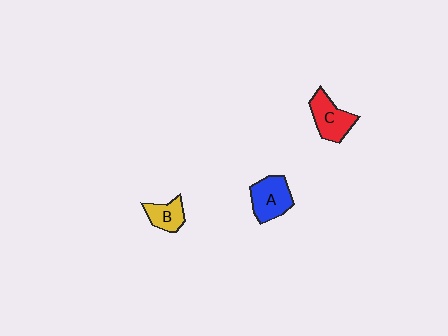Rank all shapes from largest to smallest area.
From largest to smallest: A (blue), C (red), B (yellow).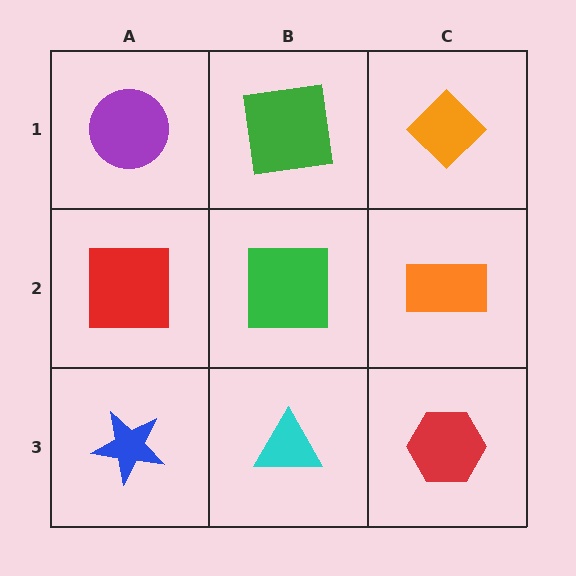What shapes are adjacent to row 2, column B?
A green square (row 1, column B), a cyan triangle (row 3, column B), a red square (row 2, column A), an orange rectangle (row 2, column C).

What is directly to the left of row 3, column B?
A blue star.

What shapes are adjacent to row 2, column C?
An orange diamond (row 1, column C), a red hexagon (row 3, column C), a green square (row 2, column B).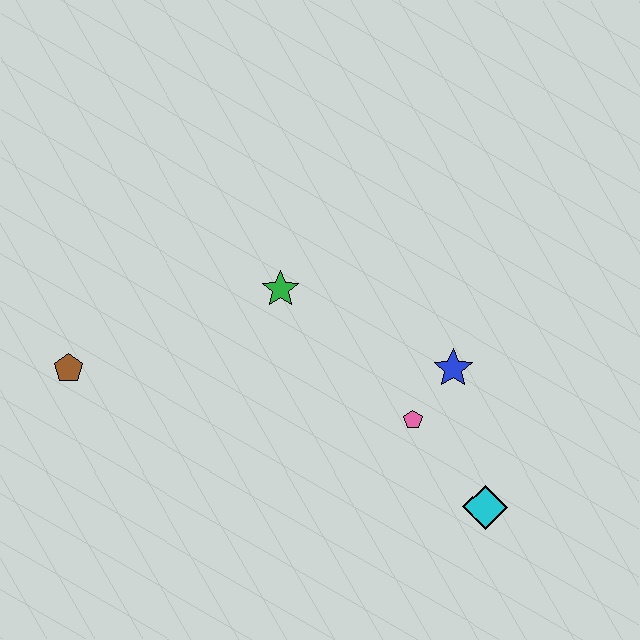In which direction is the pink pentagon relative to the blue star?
The pink pentagon is below the blue star.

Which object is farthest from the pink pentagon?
The brown pentagon is farthest from the pink pentagon.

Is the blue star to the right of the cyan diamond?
No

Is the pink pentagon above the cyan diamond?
Yes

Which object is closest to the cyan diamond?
The pink pentagon is closest to the cyan diamond.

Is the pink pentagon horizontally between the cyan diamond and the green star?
Yes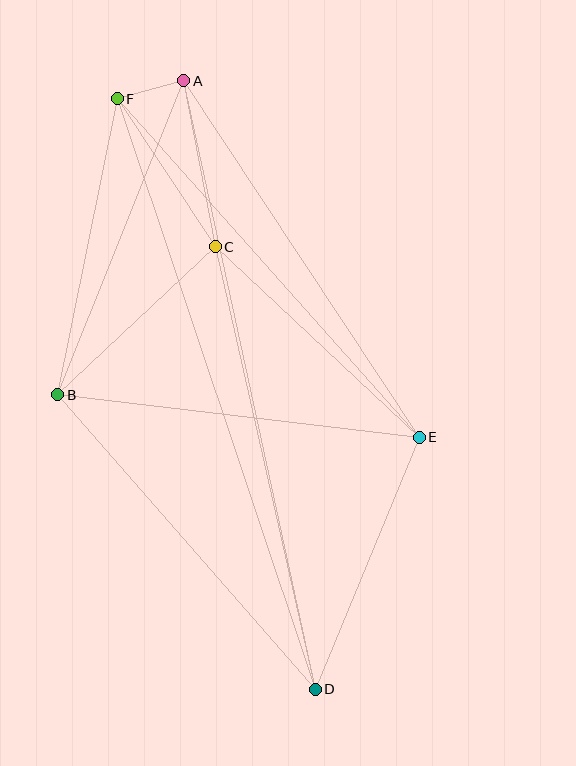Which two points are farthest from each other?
Points D and F are farthest from each other.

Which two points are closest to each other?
Points A and F are closest to each other.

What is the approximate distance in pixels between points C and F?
The distance between C and F is approximately 178 pixels.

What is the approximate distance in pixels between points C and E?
The distance between C and E is approximately 279 pixels.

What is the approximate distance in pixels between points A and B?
The distance between A and B is approximately 338 pixels.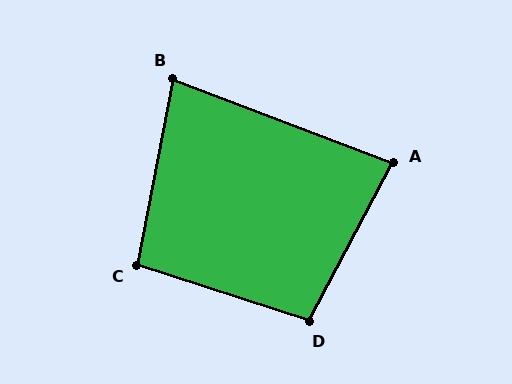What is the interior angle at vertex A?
Approximately 83 degrees (acute).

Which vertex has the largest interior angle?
D, at approximately 100 degrees.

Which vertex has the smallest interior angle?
B, at approximately 80 degrees.